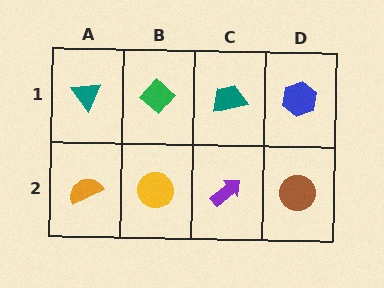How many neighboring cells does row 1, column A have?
2.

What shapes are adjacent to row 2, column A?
A teal triangle (row 1, column A), a yellow circle (row 2, column B).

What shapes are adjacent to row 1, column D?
A brown circle (row 2, column D), a teal trapezoid (row 1, column C).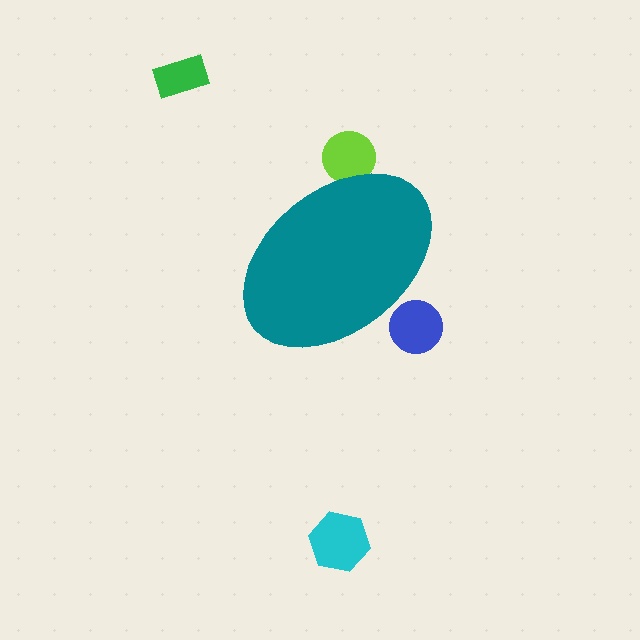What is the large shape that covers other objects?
A teal ellipse.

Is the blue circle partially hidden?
Yes, the blue circle is partially hidden behind the teal ellipse.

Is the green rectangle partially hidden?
No, the green rectangle is fully visible.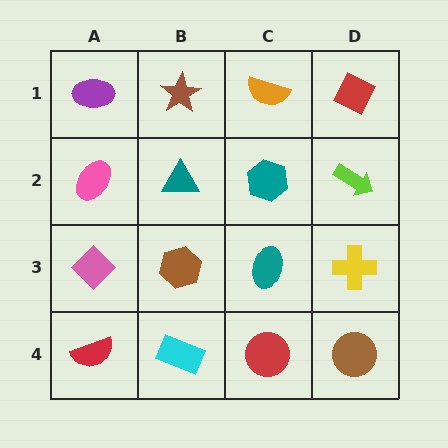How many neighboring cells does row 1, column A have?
2.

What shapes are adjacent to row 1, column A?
A pink ellipse (row 2, column A), a brown star (row 1, column B).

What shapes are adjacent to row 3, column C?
A teal hexagon (row 2, column C), a red circle (row 4, column C), a brown hexagon (row 3, column B), a yellow cross (row 3, column D).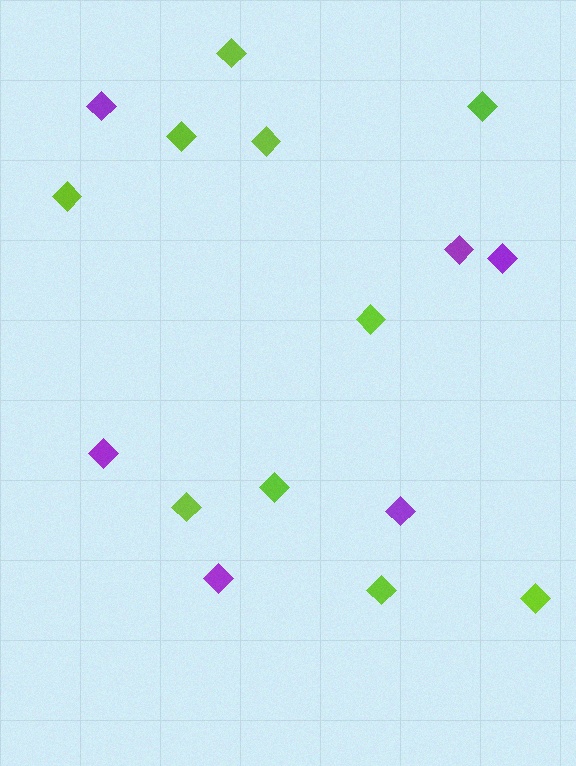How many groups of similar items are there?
There are 2 groups: one group of lime diamonds (10) and one group of purple diamonds (6).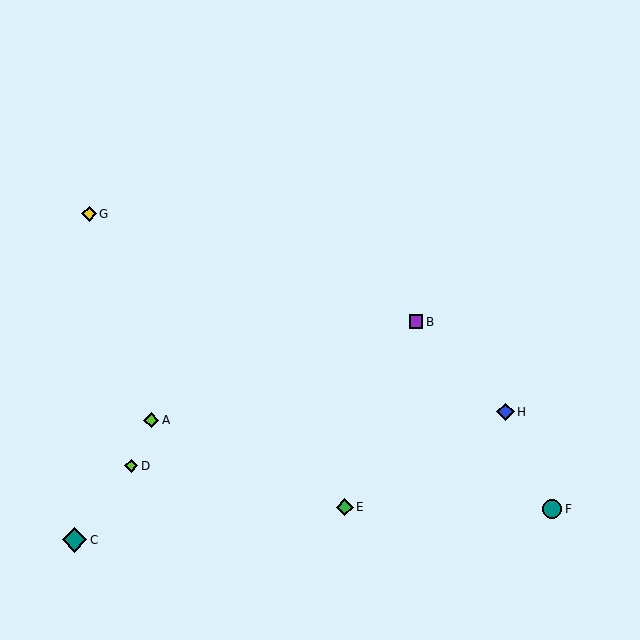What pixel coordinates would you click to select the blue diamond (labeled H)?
Click at (505, 412) to select the blue diamond H.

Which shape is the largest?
The teal diamond (labeled C) is the largest.